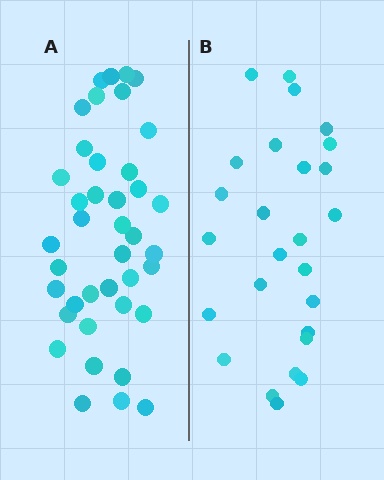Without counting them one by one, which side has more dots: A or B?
Region A (the left region) has more dots.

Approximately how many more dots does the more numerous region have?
Region A has approximately 15 more dots than region B.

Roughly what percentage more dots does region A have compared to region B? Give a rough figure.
About 55% more.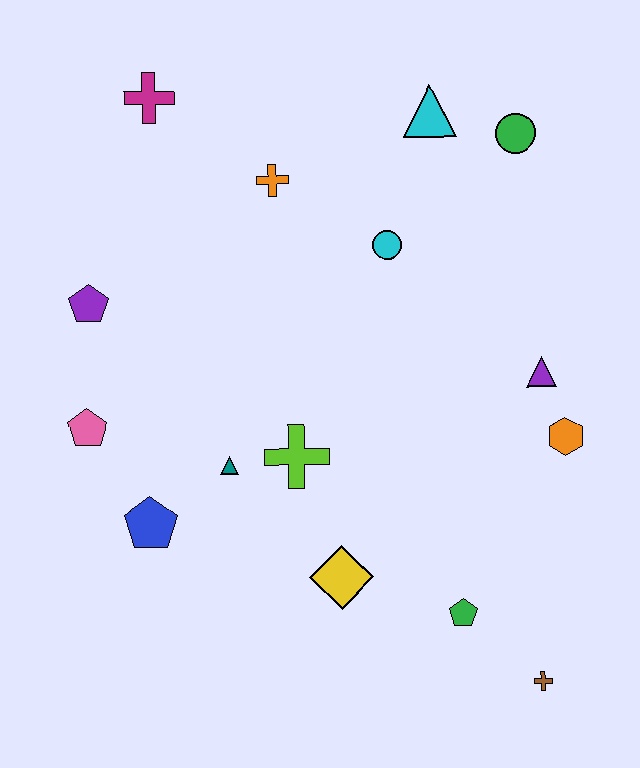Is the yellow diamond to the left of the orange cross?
No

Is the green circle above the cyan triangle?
No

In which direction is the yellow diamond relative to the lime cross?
The yellow diamond is below the lime cross.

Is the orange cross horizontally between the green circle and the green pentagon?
No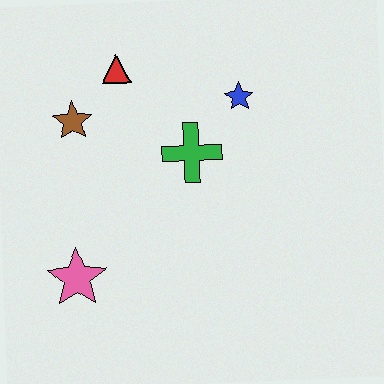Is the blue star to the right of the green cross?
Yes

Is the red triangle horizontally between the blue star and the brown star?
Yes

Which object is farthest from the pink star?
The blue star is farthest from the pink star.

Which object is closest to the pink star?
The brown star is closest to the pink star.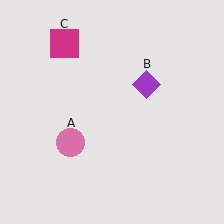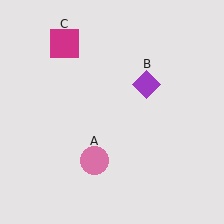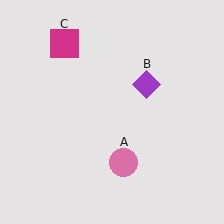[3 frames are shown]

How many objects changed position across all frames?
1 object changed position: pink circle (object A).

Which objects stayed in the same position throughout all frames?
Purple diamond (object B) and magenta square (object C) remained stationary.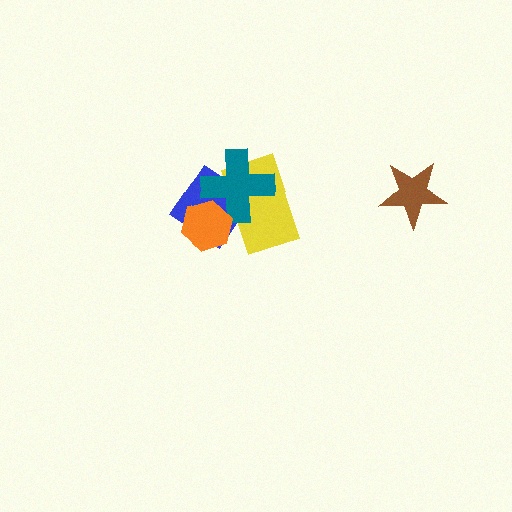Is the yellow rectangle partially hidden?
Yes, it is partially covered by another shape.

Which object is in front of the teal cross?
The orange hexagon is in front of the teal cross.